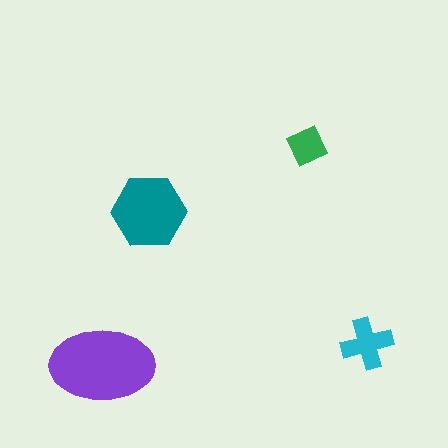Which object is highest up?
The green diamond is topmost.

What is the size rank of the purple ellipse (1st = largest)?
1st.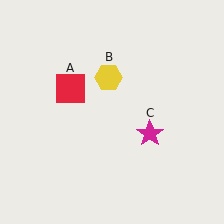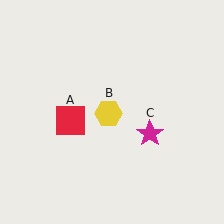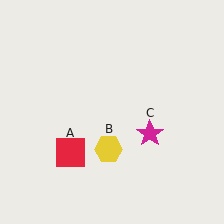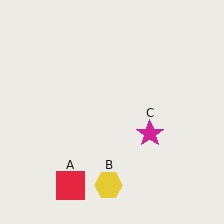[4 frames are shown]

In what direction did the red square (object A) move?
The red square (object A) moved down.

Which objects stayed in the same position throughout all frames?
Magenta star (object C) remained stationary.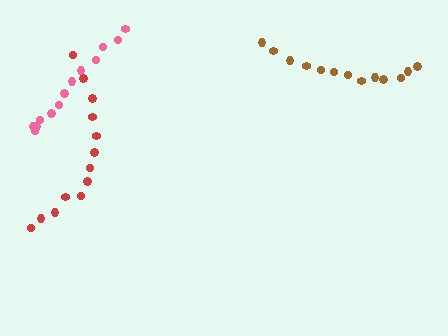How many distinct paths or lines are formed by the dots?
There are 3 distinct paths.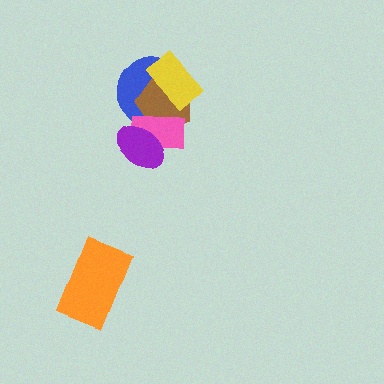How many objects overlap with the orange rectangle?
0 objects overlap with the orange rectangle.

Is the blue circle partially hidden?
Yes, it is partially covered by another shape.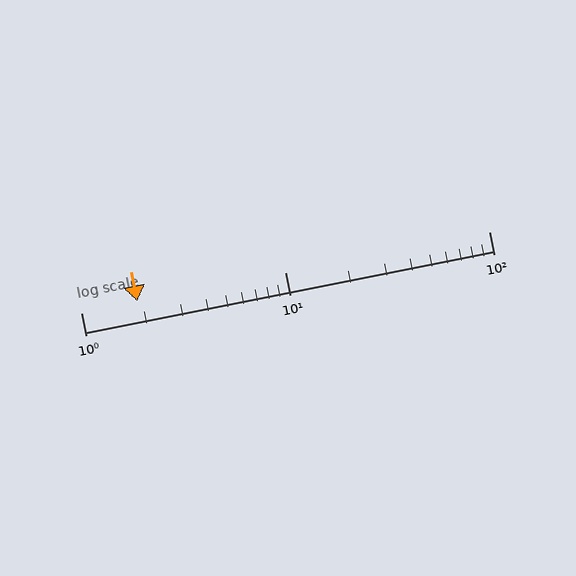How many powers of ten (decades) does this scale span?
The scale spans 2 decades, from 1 to 100.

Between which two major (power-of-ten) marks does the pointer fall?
The pointer is between 1 and 10.